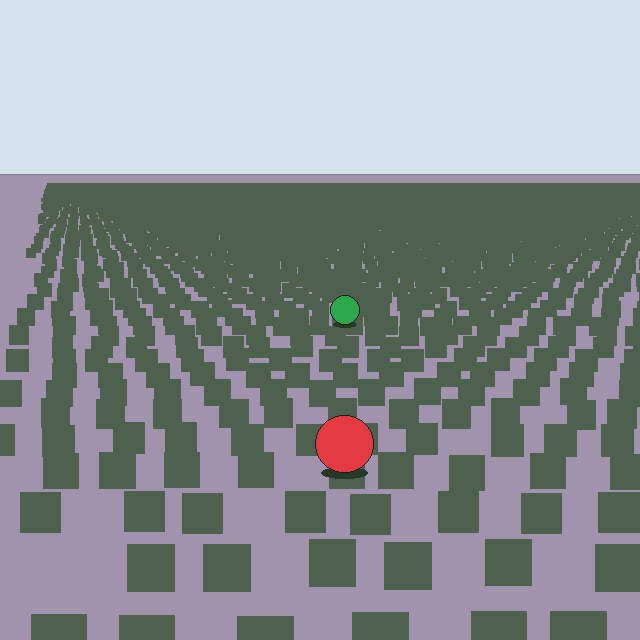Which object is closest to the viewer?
The red circle is closest. The texture marks near it are larger and more spread out.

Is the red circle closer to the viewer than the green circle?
Yes. The red circle is closer — you can tell from the texture gradient: the ground texture is coarser near it.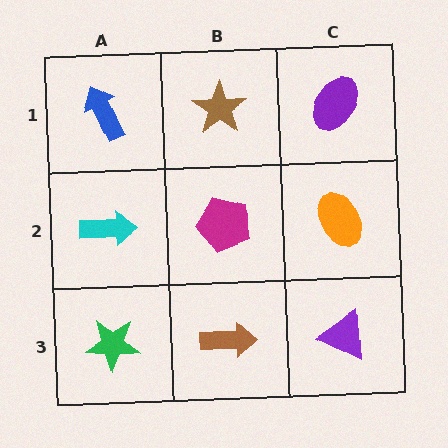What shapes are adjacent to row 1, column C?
An orange ellipse (row 2, column C), a brown star (row 1, column B).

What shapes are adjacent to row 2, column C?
A purple ellipse (row 1, column C), a purple triangle (row 3, column C), a magenta pentagon (row 2, column B).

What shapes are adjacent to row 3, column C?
An orange ellipse (row 2, column C), a brown arrow (row 3, column B).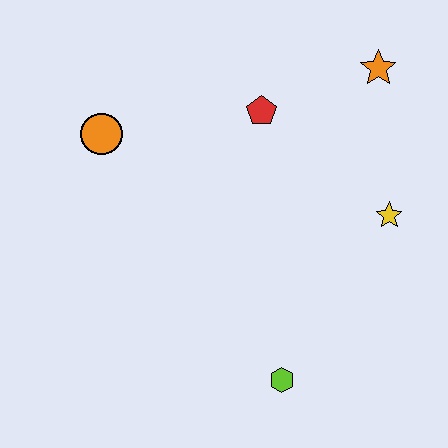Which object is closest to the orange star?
The red pentagon is closest to the orange star.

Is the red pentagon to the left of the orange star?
Yes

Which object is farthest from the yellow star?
The orange circle is farthest from the yellow star.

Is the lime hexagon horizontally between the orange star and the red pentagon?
Yes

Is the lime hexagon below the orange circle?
Yes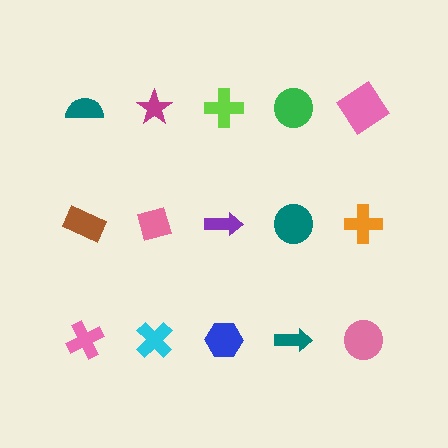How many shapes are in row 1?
5 shapes.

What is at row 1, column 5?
A pink diamond.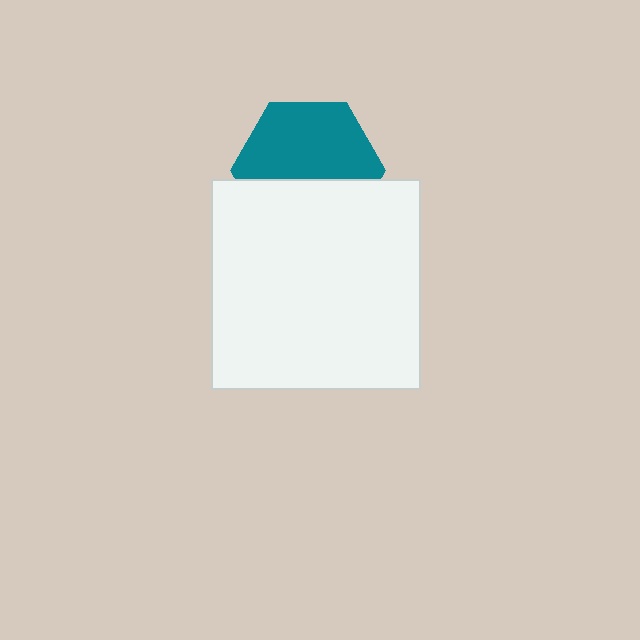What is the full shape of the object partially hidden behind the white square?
The partially hidden object is a teal hexagon.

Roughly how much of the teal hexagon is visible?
About half of it is visible (roughly 59%).